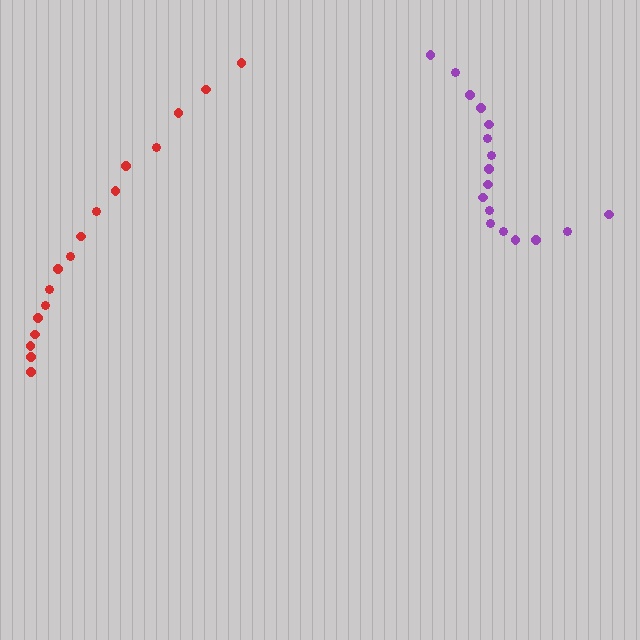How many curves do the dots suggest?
There are 2 distinct paths.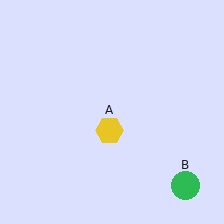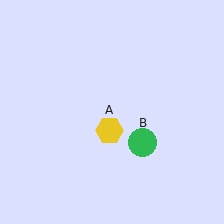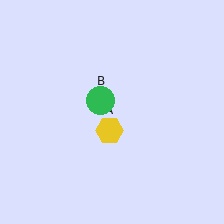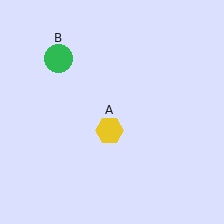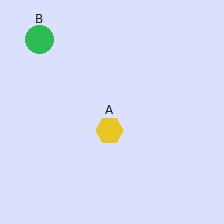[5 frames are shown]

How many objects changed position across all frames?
1 object changed position: green circle (object B).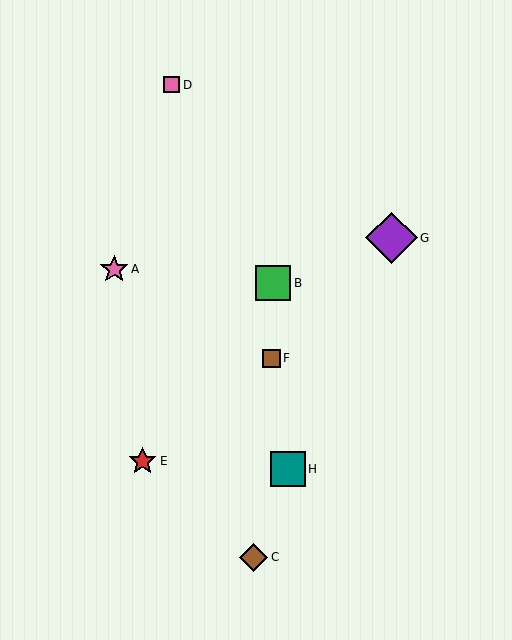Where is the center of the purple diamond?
The center of the purple diamond is at (391, 238).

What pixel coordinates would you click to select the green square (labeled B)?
Click at (273, 283) to select the green square B.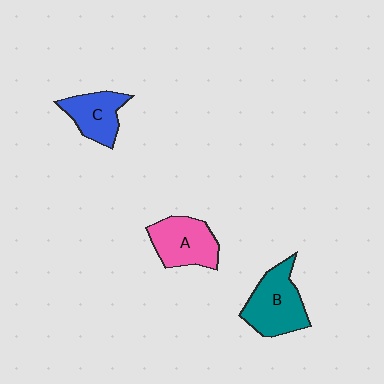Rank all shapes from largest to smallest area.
From largest to smallest: B (teal), A (pink), C (blue).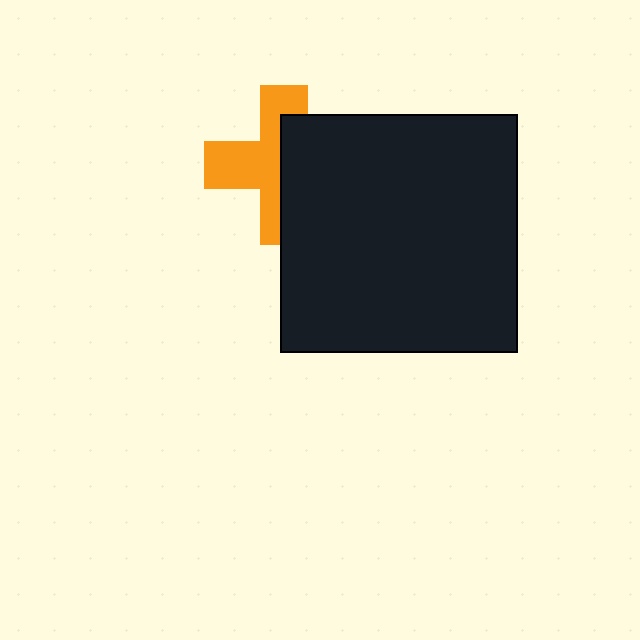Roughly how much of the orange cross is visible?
About half of it is visible (roughly 51%).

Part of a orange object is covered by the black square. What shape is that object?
It is a cross.